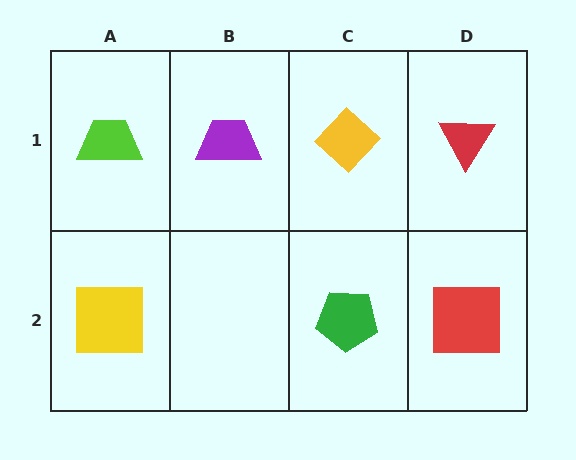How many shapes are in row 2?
3 shapes.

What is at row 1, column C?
A yellow diamond.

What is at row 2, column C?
A green pentagon.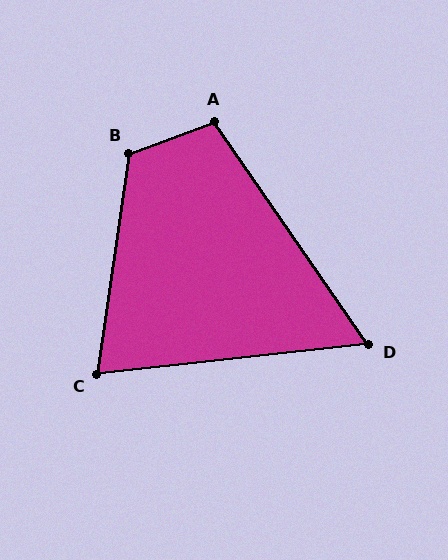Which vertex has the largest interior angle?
B, at approximately 118 degrees.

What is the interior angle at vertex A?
Approximately 104 degrees (obtuse).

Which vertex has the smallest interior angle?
D, at approximately 62 degrees.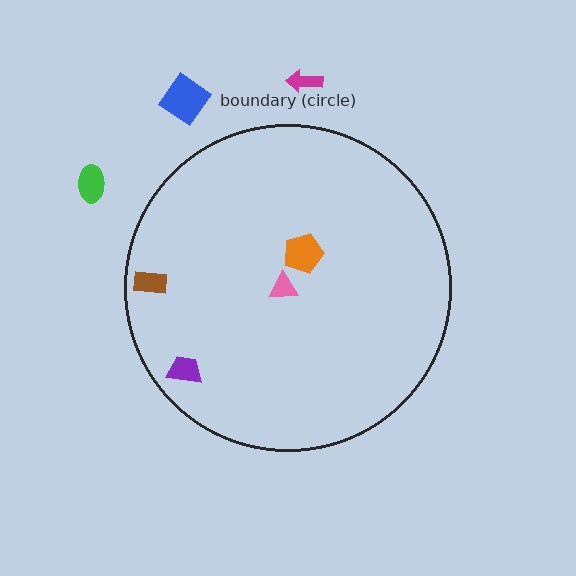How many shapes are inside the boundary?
4 inside, 3 outside.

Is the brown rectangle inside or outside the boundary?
Inside.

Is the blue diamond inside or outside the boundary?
Outside.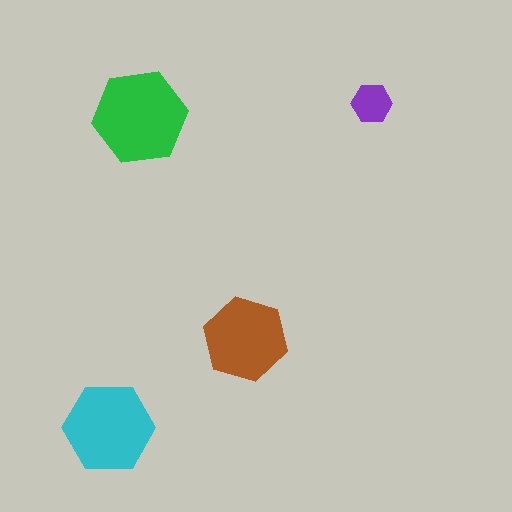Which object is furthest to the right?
The purple hexagon is rightmost.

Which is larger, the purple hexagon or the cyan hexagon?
The cyan one.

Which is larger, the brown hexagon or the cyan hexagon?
The cyan one.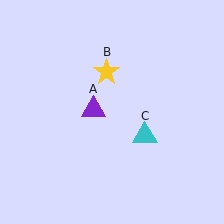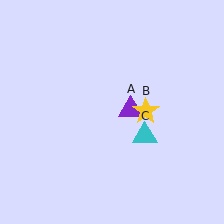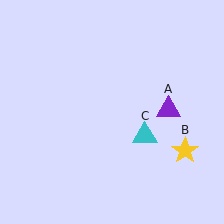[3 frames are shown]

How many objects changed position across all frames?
2 objects changed position: purple triangle (object A), yellow star (object B).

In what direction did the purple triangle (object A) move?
The purple triangle (object A) moved right.